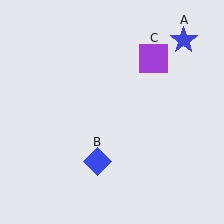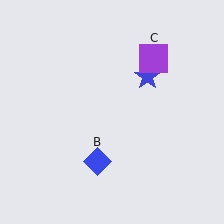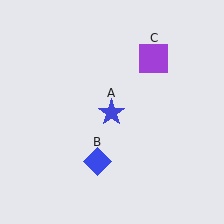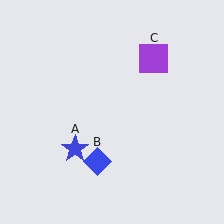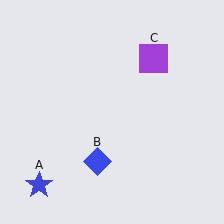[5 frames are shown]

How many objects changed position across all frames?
1 object changed position: blue star (object A).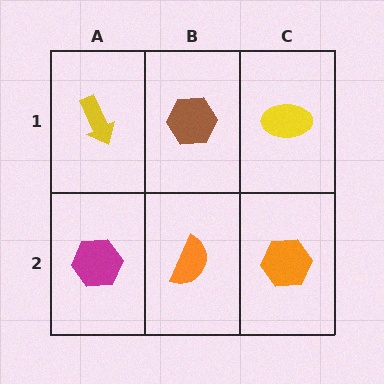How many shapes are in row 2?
3 shapes.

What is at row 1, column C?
A yellow ellipse.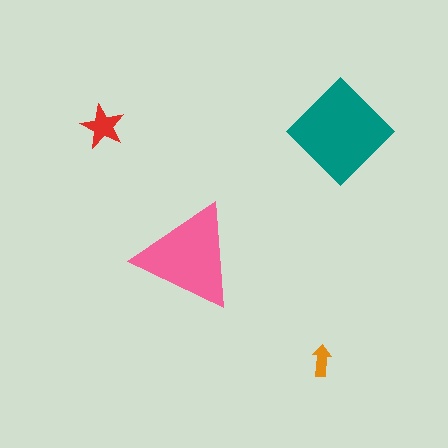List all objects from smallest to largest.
The orange arrow, the red star, the pink triangle, the teal diamond.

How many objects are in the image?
There are 4 objects in the image.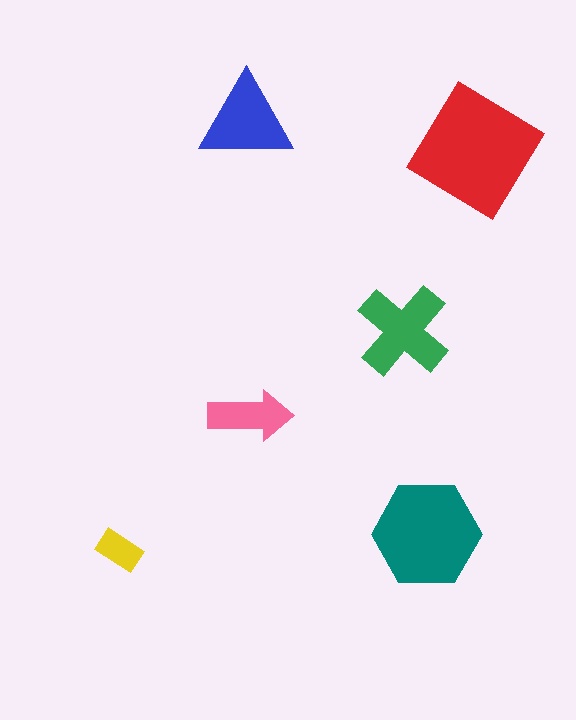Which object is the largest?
The red diamond.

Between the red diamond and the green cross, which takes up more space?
The red diamond.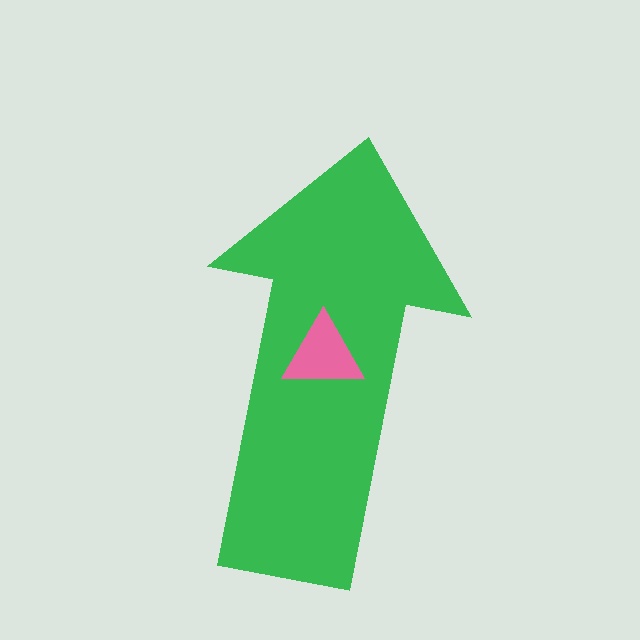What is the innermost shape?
The pink triangle.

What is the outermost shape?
The green arrow.